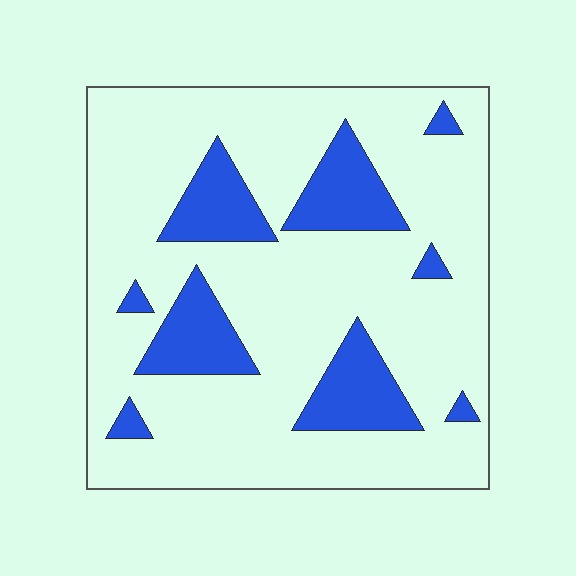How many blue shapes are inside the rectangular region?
9.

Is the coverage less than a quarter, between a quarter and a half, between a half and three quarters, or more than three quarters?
Less than a quarter.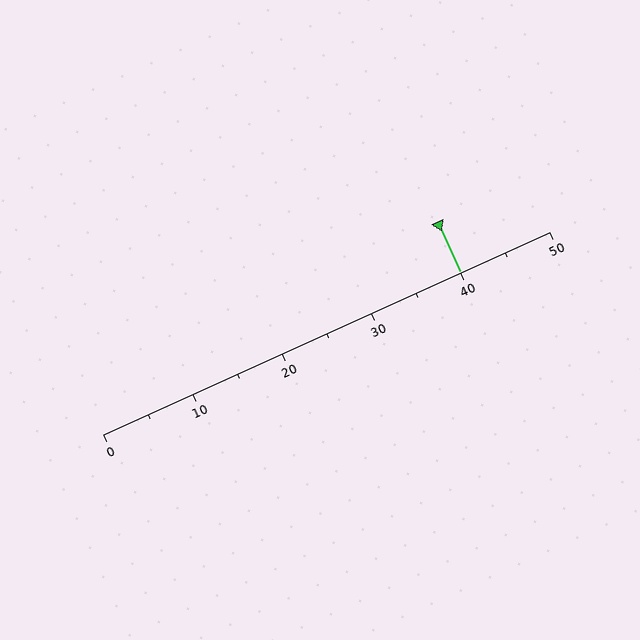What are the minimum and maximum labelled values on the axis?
The axis runs from 0 to 50.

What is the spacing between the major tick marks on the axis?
The major ticks are spaced 10 apart.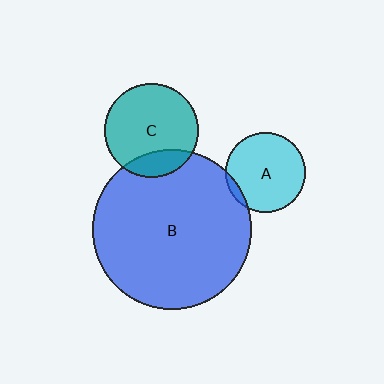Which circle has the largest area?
Circle B (blue).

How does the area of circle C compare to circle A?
Approximately 1.4 times.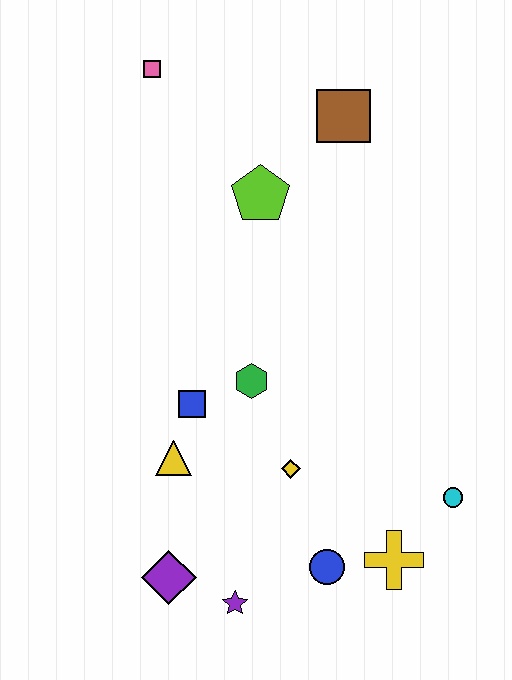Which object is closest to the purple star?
The purple diamond is closest to the purple star.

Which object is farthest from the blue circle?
The pink square is farthest from the blue circle.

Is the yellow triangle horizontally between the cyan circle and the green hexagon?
No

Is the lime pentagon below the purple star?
No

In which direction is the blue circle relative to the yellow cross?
The blue circle is to the left of the yellow cross.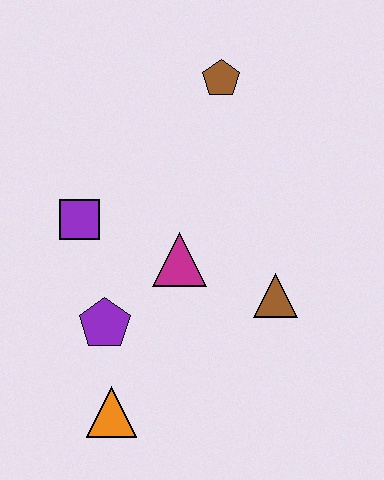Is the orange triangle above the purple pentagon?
No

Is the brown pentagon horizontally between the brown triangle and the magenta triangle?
Yes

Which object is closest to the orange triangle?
The purple pentagon is closest to the orange triangle.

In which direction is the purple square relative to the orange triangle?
The purple square is above the orange triangle.